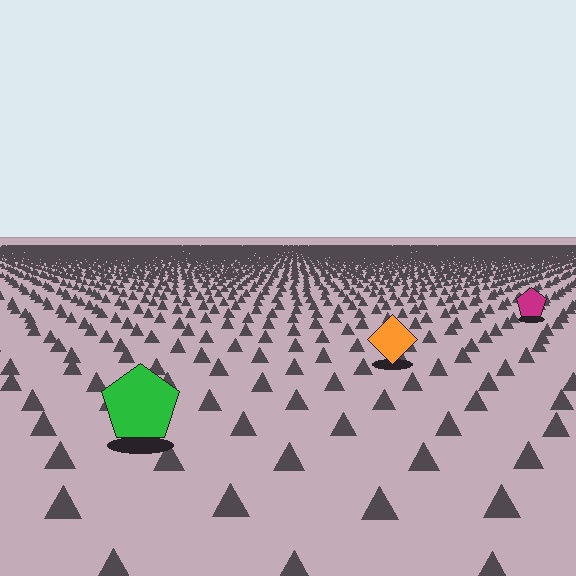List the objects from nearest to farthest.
From nearest to farthest: the green pentagon, the orange diamond, the magenta pentagon.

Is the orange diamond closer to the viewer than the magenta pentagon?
Yes. The orange diamond is closer — you can tell from the texture gradient: the ground texture is coarser near it.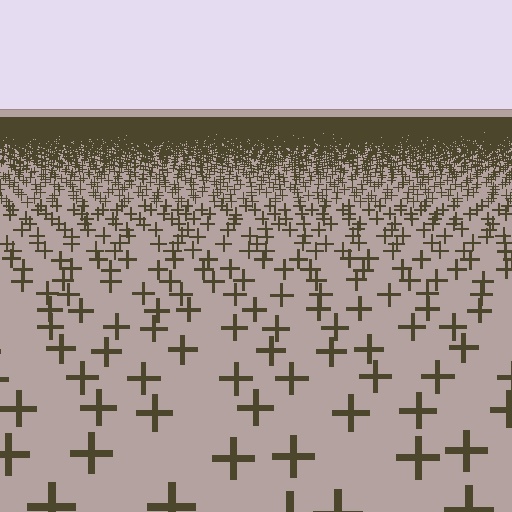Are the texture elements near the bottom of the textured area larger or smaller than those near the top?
Larger. Near the bottom, elements are closer to the viewer and appear at a bigger on-screen size.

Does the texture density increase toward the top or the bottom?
Density increases toward the top.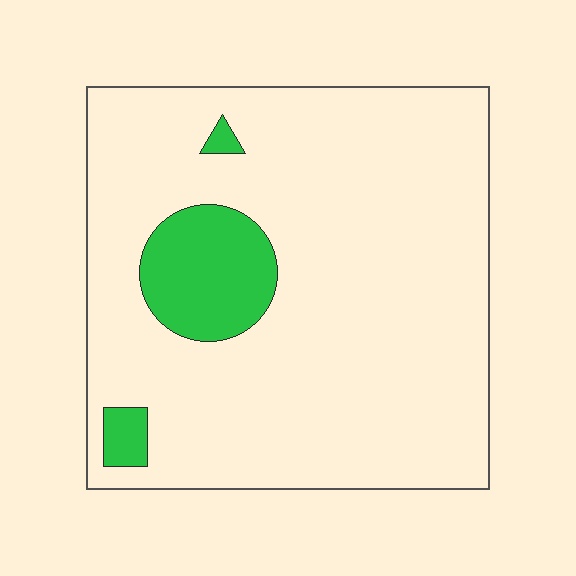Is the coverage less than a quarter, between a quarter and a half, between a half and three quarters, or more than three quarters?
Less than a quarter.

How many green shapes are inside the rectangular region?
3.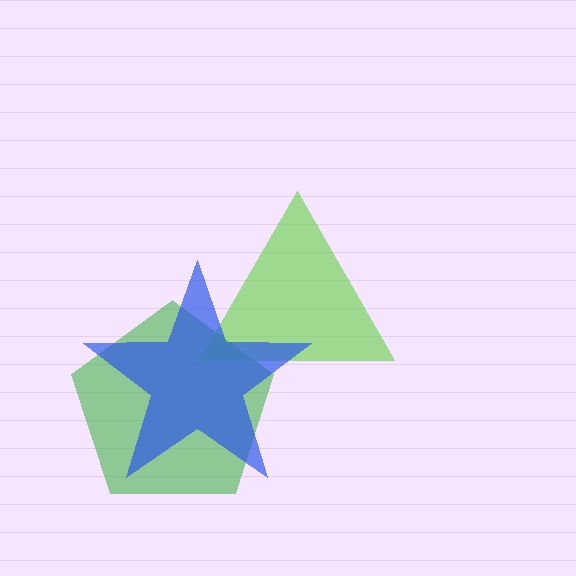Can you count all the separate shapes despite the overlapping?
Yes, there are 3 separate shapes.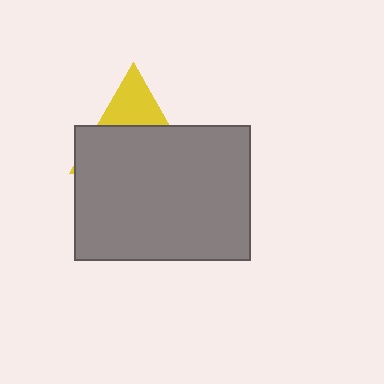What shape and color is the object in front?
The object in front is a gray rectangle.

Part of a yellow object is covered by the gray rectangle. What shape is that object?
It is a triangle.